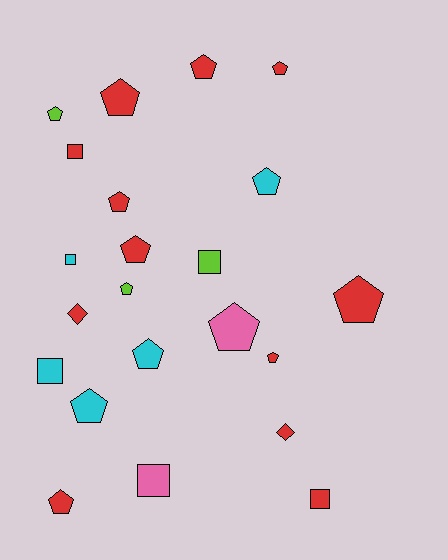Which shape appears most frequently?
Pentagon, with 14 objects.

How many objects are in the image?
There are 22 objects.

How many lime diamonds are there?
There are no lime diamonds.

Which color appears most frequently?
Red, with 12 objects.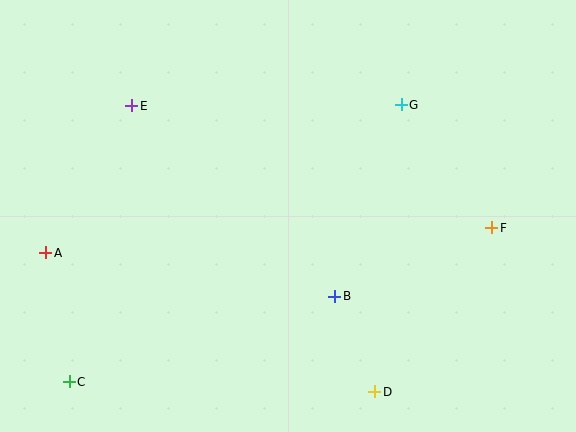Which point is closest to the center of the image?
Point B at (335, 296) is closest to the center.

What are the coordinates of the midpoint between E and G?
The midpoint between E and G is at (267, 105).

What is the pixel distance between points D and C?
The distance between D and C is 306 pixels.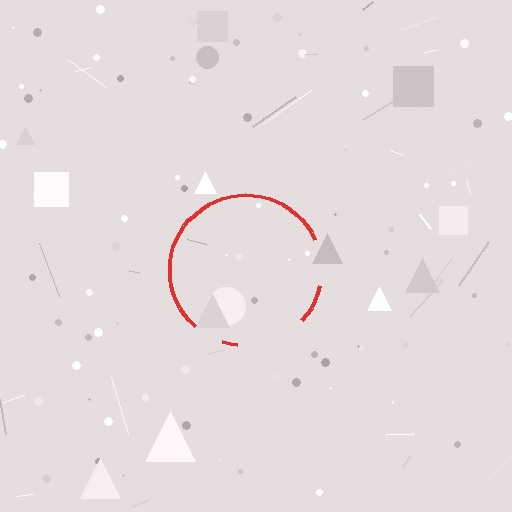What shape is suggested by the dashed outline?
The dashed outline suggests a circle.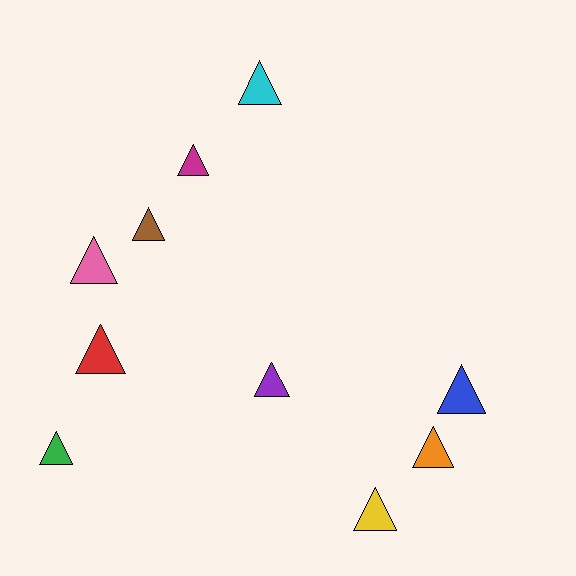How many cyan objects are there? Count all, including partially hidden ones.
There is 1 cyan object.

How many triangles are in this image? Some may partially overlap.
There are 10 triangles.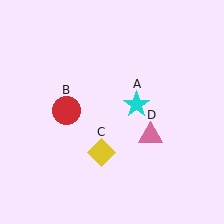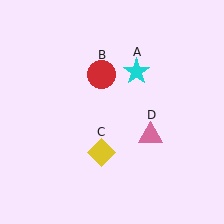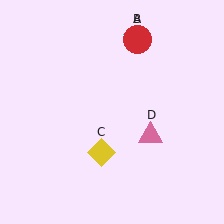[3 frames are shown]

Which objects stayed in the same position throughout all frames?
Yellow diamond (object C) and pink triangle (object D) remained stationary.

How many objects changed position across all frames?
2 objects changed position: cyan star (object A), red circle (object B).